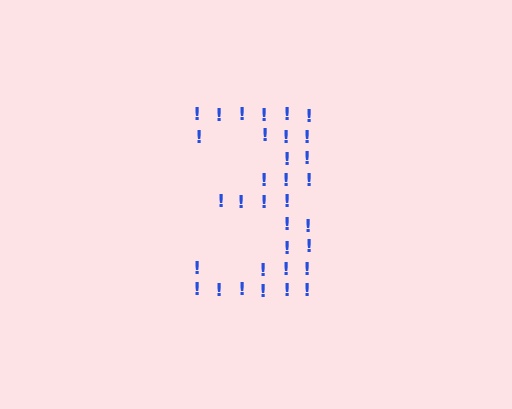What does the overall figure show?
The overall figure shows the digit 3.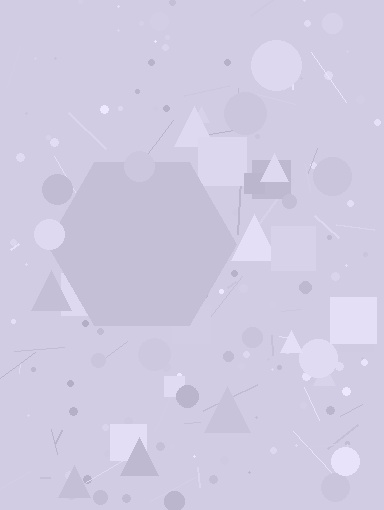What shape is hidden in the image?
A hexagon is hidden in the image.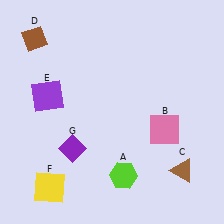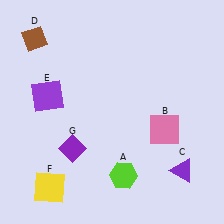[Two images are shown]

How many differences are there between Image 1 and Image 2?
There is 1 difference between the two images.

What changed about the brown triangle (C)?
In Image 1, C is brown. In Image 2, it changed to purple.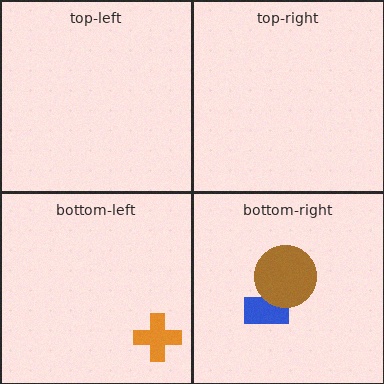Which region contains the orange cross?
The bottom-left region.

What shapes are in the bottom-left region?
The orange cross.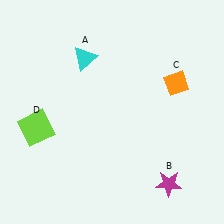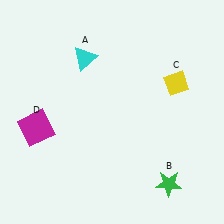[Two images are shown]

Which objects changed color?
B changed from magenta to green. C changed from orange to yellow. D changed from lime to magenta.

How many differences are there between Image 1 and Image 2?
There are 3 differences between the two images.